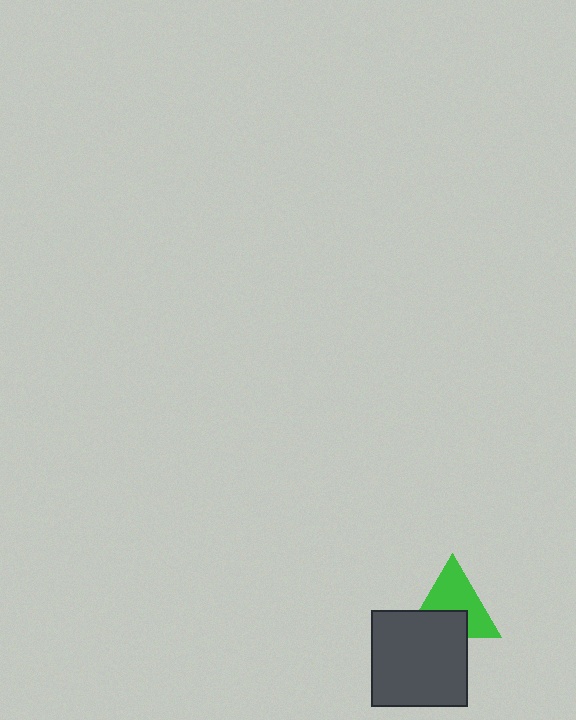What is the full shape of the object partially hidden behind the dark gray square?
The partially hidden object is a green triangle.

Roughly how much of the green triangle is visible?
About half of it is visible (roughly 62%).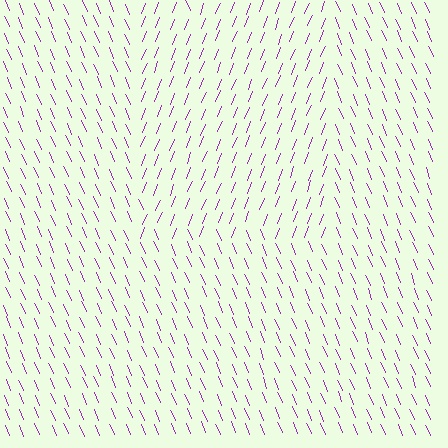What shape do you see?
I see a rectangle.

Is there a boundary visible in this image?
Yes, there is a texture boundary formed by a change in line orientation.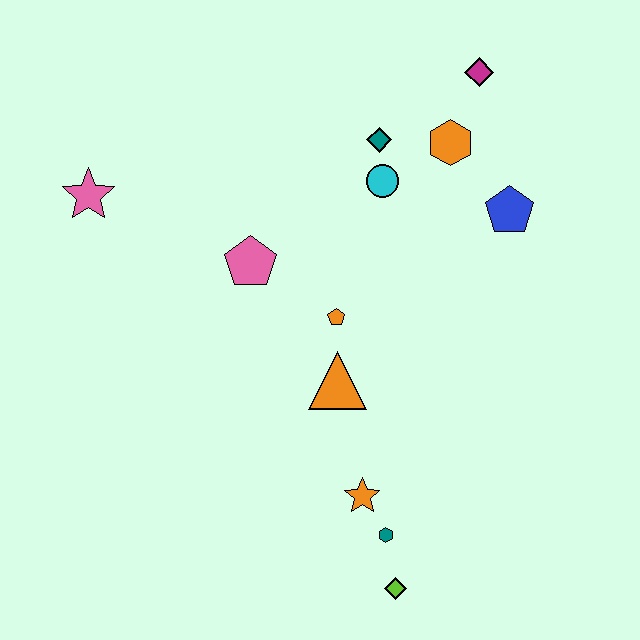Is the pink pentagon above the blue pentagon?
No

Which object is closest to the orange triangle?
The orange pentagon is closest to the orange triangle.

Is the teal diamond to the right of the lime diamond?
No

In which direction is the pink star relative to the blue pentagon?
The pink star is to the left of the blue pentagon.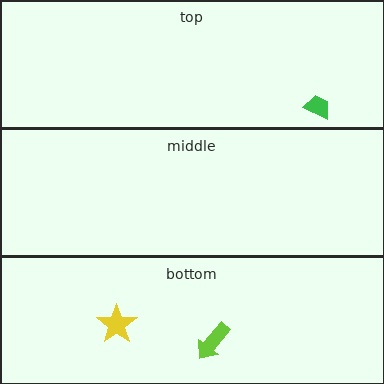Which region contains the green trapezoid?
The top region.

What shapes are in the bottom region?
The lime arrow, the yellow star.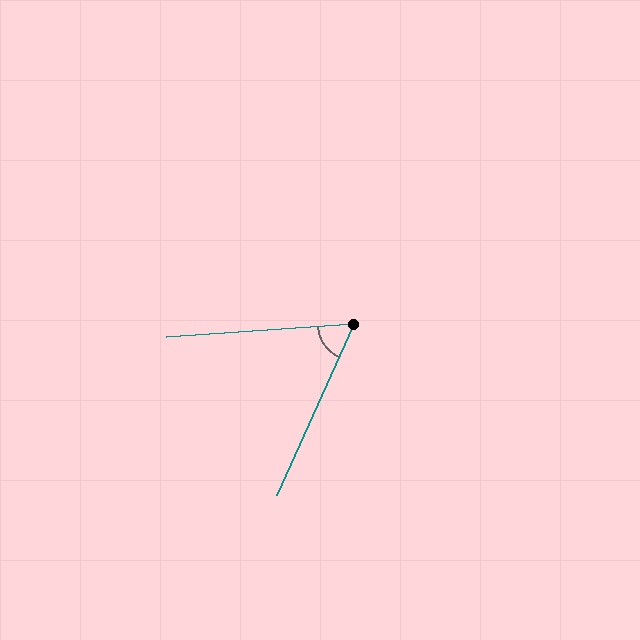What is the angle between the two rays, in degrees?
Approximately 62 degrees.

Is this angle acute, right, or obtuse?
It is acute.